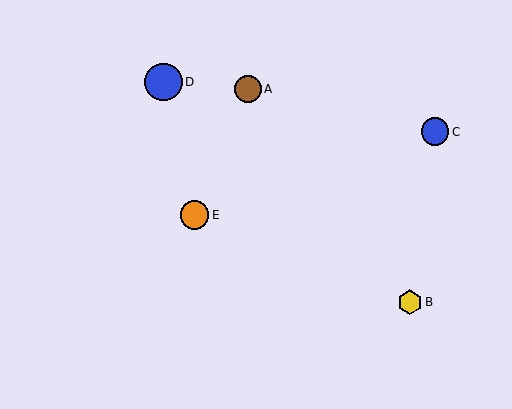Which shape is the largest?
The blue circle (labeled D) is the largest.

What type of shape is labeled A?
Shape A is a brown circle.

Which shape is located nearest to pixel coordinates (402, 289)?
The yellow hexagon (labeled B) at (410, 302) is nearest to that location.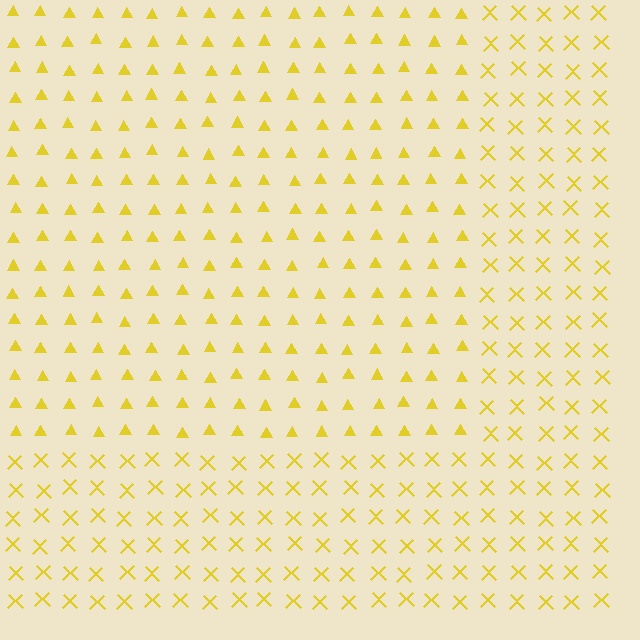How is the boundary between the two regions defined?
The boundary is defined by a change in element shape: triangles inside vs. X marks outside. All elements share the same color and spacing.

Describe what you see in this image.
The image is filled with small yellow elements arranged in a uniform grid. A rectangle-shaped region contains triangles, while the surrounding area contains X marks. The boundary is defined purely by the change in element shape.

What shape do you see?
I see a rectangle.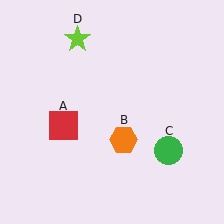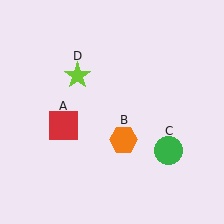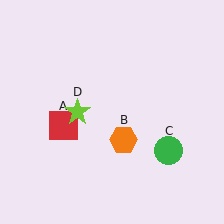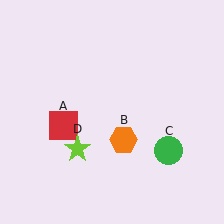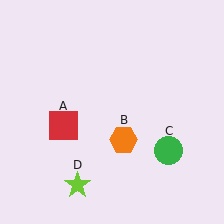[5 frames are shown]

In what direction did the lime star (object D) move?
The lime star (object D) moved down.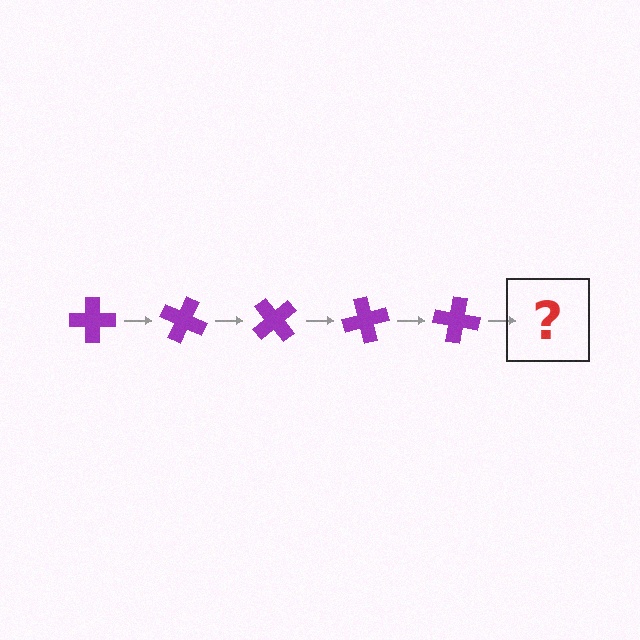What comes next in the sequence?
The next element should be a purple cross rotated 125 degrees.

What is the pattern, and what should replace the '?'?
The pattern is that the cross rotates 25 degrees each step. The '?' should be a purple cross rotated 125 degrees.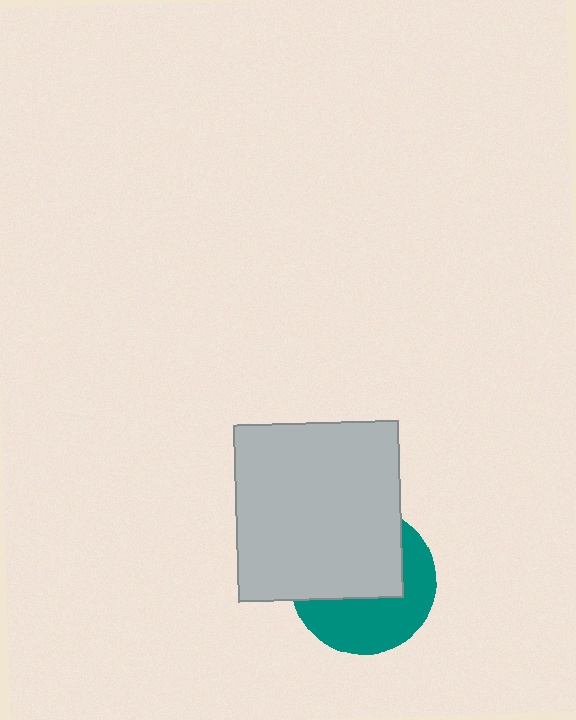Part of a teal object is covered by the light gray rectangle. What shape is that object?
It is a circle.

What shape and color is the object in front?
The object in front is a light gray rectangle.